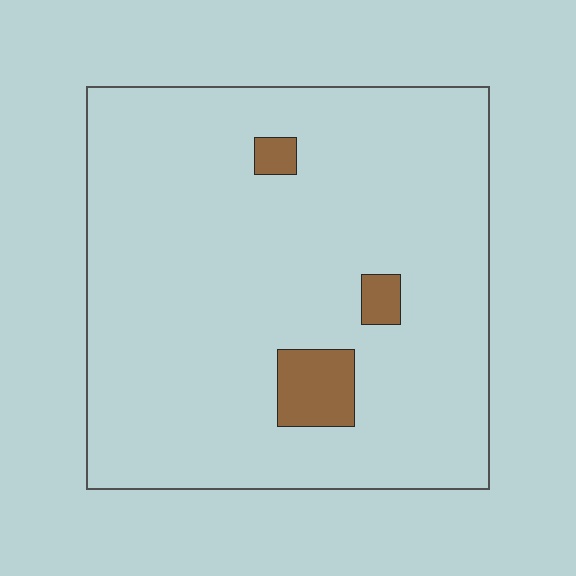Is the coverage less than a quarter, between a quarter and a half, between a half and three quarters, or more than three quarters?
Less than a quarter.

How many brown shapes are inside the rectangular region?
3.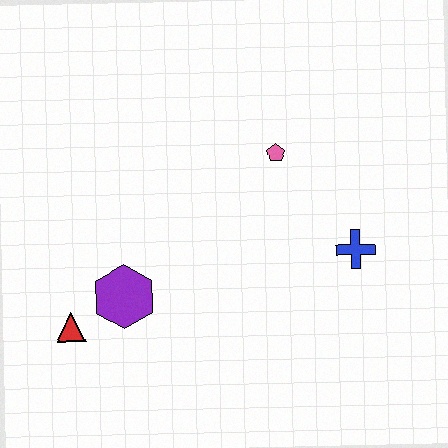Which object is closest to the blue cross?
The pink pentagon is closest to the blue cross.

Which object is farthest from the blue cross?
The red triangle is farthest from the blue cross.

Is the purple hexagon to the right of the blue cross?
No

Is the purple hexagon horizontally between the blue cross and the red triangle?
Yes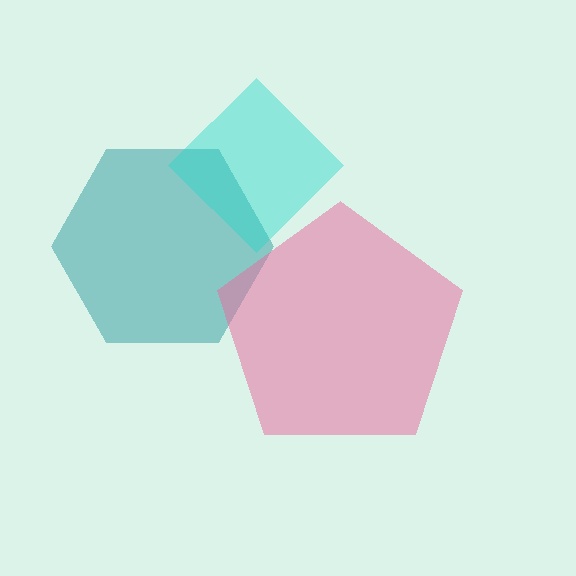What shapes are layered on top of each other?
The layered shapes are: a teal hexagon, a pink pentagon, a cyan diamond.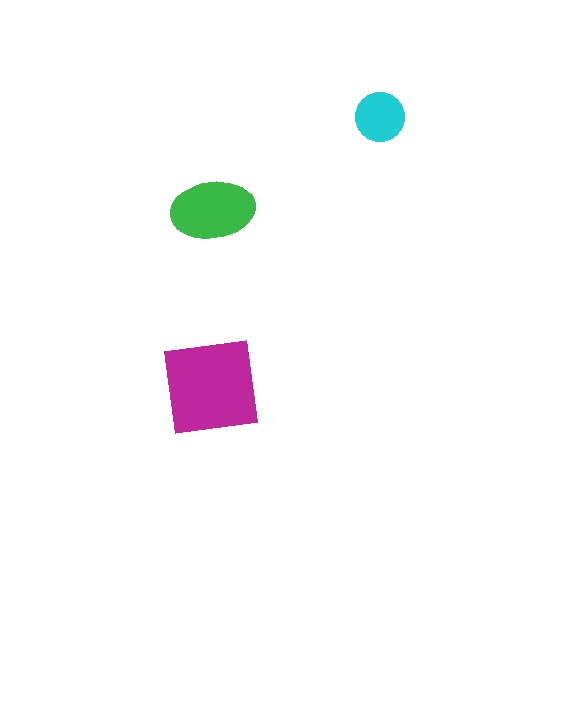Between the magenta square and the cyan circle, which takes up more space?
The magenta square.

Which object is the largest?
The magenta square.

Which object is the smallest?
The cyan circle.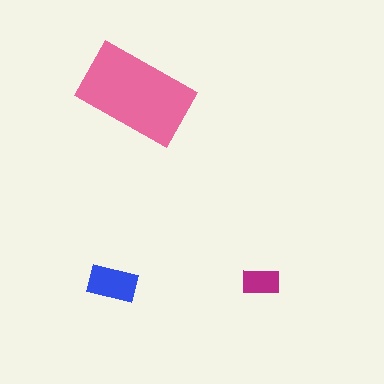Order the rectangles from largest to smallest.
the pink one, the blue one, the magenta one.